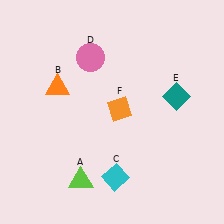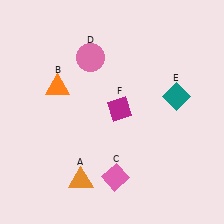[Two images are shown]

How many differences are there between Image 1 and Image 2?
There are 3 differences between the two images.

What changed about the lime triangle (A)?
In Image 1, A is lime. In Image 2, it changed to orange.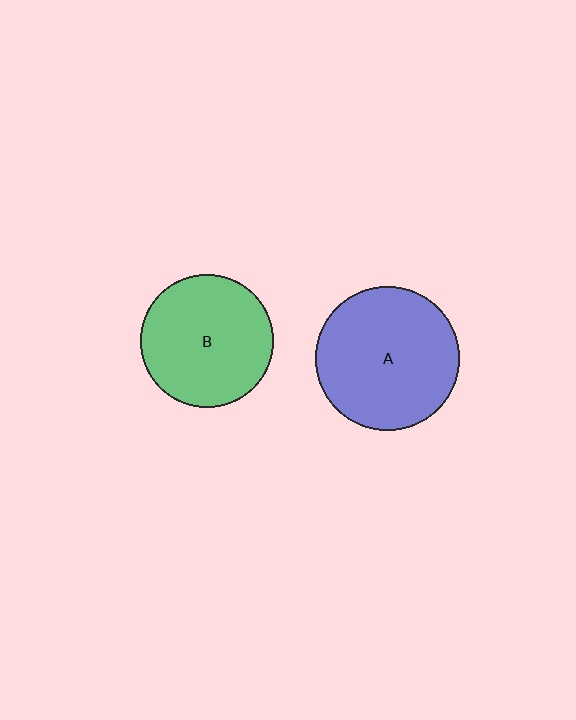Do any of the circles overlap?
No, none of the circles overlap.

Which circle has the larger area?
Circle A (blue).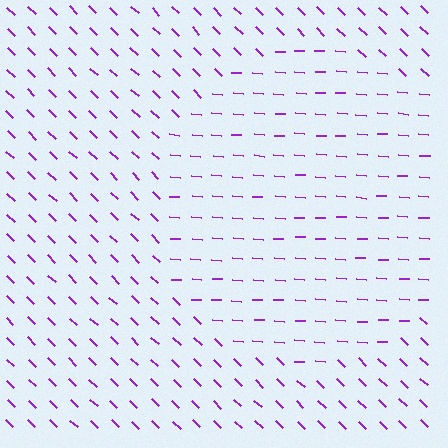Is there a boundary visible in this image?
Yes, there is a texture boundary formed by a change in line orientation.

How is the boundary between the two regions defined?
The boundary is defined purely by a change in line orientation (approximately 40 degrees difference). All lines are the same color and thickness.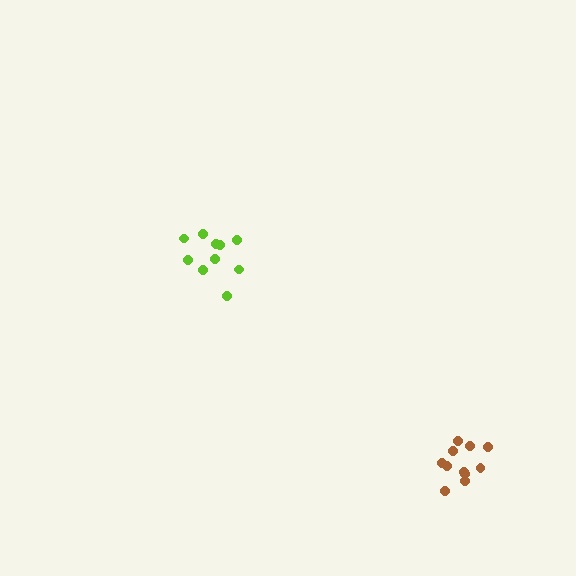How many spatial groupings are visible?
There are 2 spatial groupings.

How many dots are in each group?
Group 1: 11 dots, Group 2: 10 dots (21 total).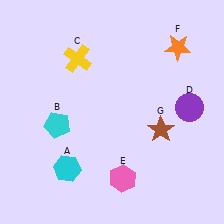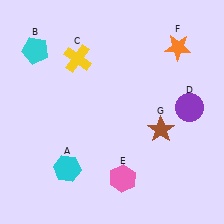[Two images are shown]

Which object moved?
The cyan pentagon (B) moved up.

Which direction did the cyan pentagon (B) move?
The cyan pentagon (B) moved up.